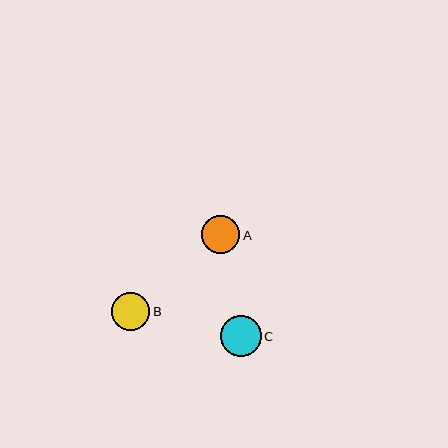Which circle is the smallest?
Circle A is the smallest with a size of approximately 38 pixels.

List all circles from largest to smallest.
From largest to smallest: C, B, A.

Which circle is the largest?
Circle C is the largest with a size of approximately 41 pixels.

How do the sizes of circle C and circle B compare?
Circle C and circle B are approximately the same size.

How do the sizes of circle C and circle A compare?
Circle C and circle A are approximately the same size.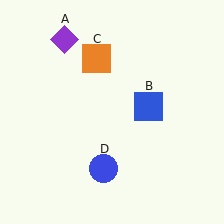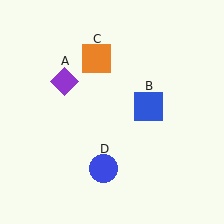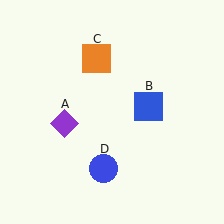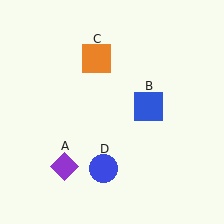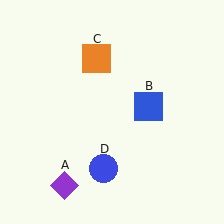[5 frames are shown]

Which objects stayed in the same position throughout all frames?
Blue square (object B) and orange square (object C) and blue circle (object D) remained stationary.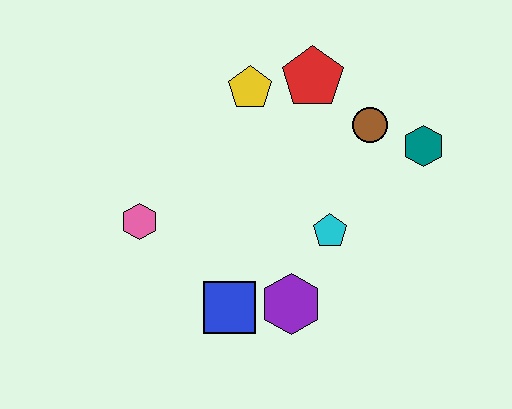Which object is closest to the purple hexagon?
The blue square is closest to the purple hexagon.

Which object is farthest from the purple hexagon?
The red pentagon is farthest from the purple hexagon.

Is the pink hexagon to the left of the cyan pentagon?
Yes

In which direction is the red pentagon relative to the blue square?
The red pentagon is above the blue square.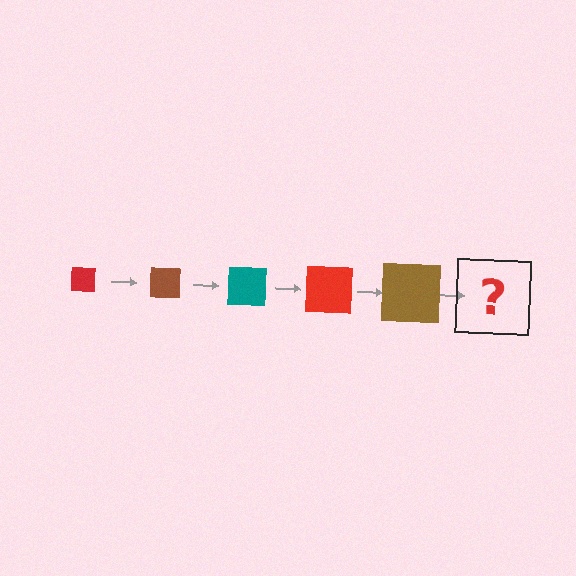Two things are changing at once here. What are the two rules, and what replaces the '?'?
The two rules are that the square grows larger each step and the color cycles through red, brown, and teal. The '?' should be a teal square, larger than the previous one.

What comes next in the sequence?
The next element should be a teal square, larger than the previous one.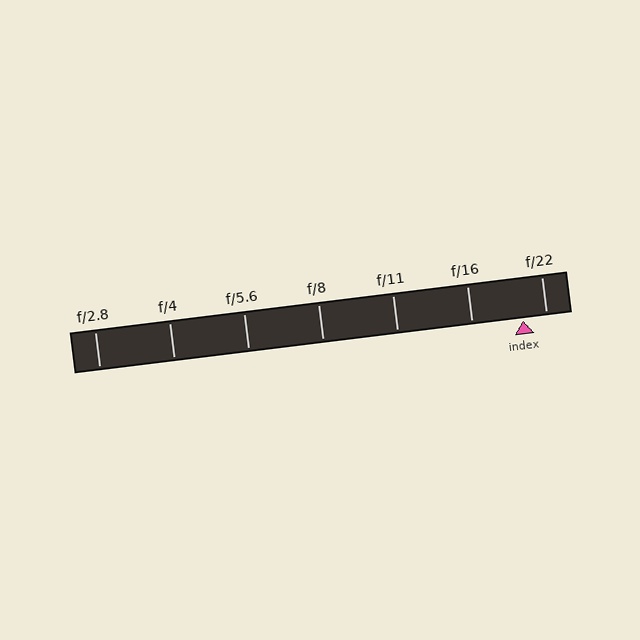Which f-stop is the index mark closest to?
The index mark is closest to f/22.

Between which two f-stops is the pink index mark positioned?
The index mark is between f/16 and f/22.